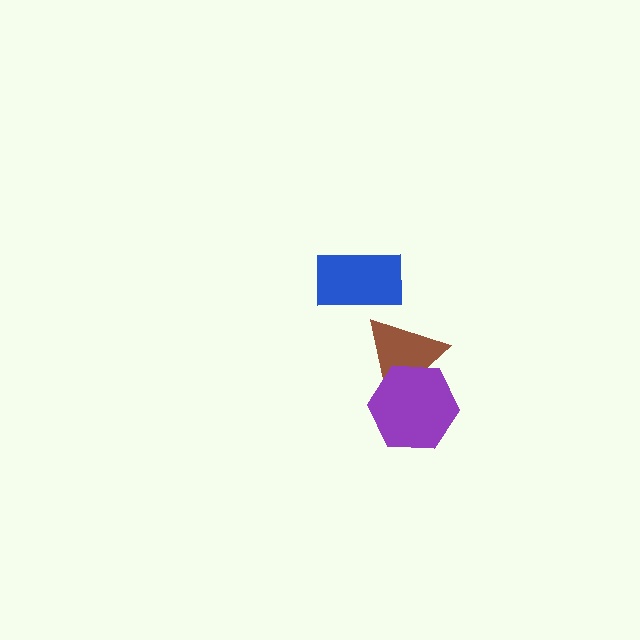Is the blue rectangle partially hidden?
No, no other shape covers it.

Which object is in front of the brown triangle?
The purple hexagon is in front of the brown triangle.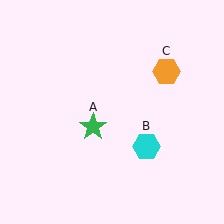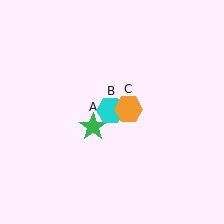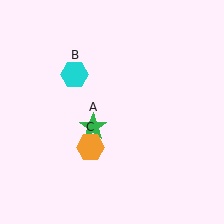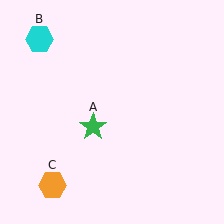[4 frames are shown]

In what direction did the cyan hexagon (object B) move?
The cyan hexagon (object B) moved up and to the left.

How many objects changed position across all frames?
2 objects changed position: cyan hexagon (object B), orange hexagon (object C).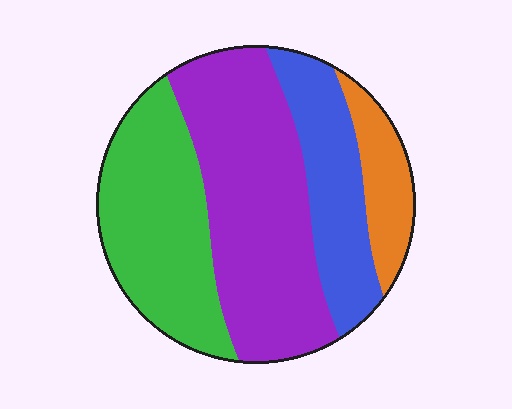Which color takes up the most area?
Purple, at roughly 40%.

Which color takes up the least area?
Orange, at roughly 10%.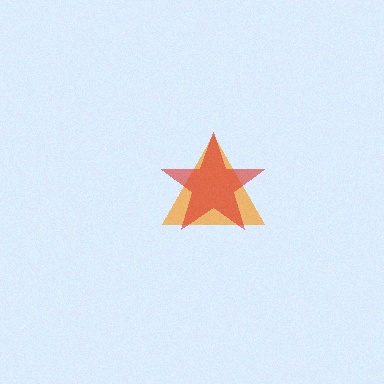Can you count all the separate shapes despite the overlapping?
Yes, there are 2 separate shapes.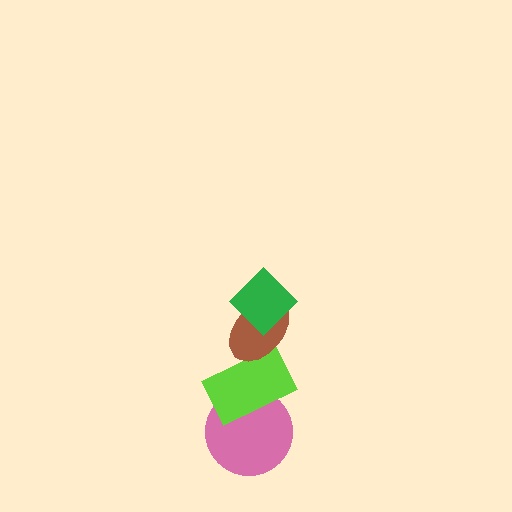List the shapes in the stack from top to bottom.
From top to bottom: the green diamond, the brown ellipse, the lime rectangle, the pink circle.